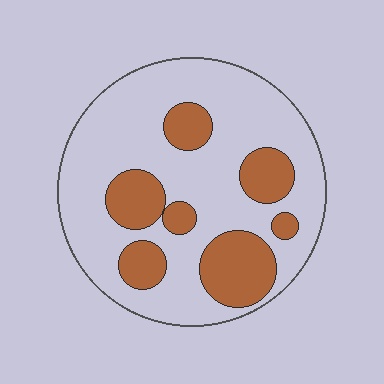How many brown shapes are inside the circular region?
7.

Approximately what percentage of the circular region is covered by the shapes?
Approximately 25%.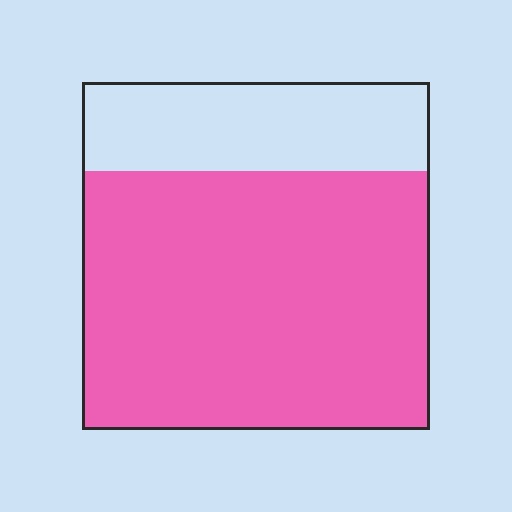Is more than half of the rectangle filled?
Yes.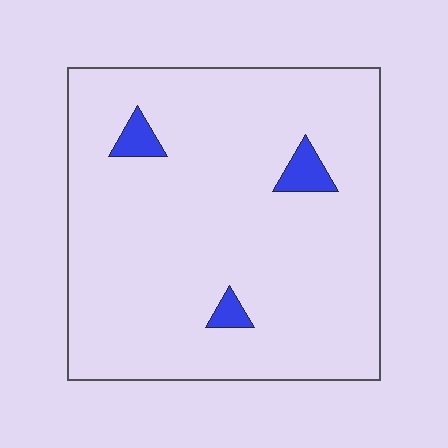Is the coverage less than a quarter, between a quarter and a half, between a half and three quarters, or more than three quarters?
Less than a quarter.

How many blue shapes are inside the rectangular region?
3.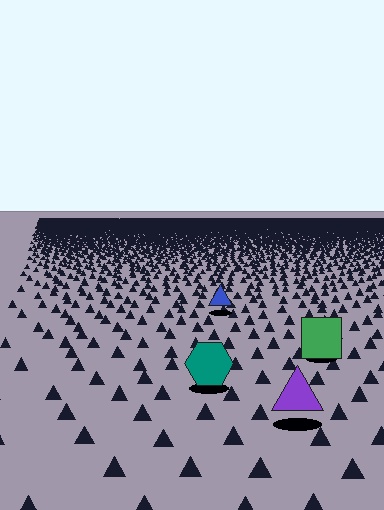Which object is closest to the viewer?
The purple triangle is closest. The texture marks near it are larger and more spread out.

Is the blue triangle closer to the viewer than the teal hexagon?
No. The teal hexagon is closer — you can tell from the texture gradient: the ground texture is coarser near it.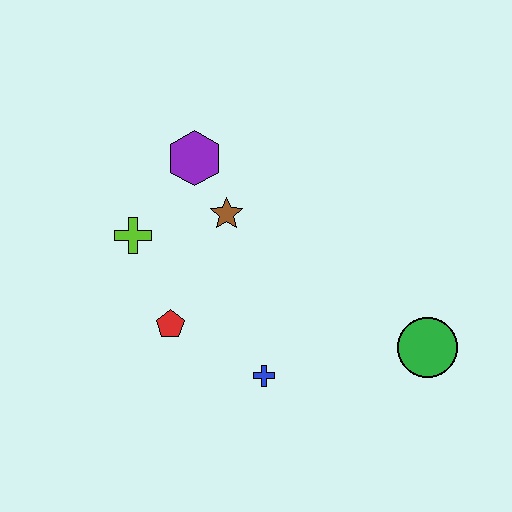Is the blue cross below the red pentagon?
Yes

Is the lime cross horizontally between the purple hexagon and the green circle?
No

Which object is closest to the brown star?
The purple hexagon is closest to the brown star.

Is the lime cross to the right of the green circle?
No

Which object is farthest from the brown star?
The green circle is farthest from the brown star.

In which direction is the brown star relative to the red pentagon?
The brown star is above the red pentagon.